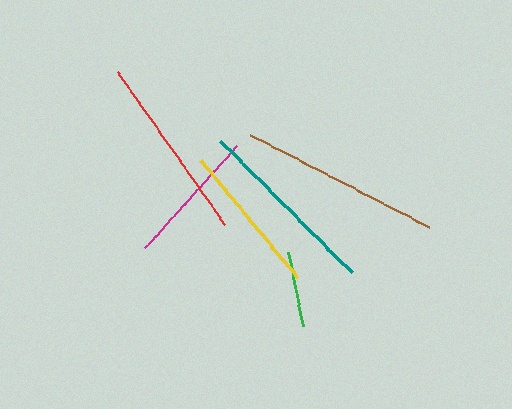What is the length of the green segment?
The green segment is approximately 74 pixels long.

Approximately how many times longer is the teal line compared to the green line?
The teal line is approximately 2.5 times the length of the green line.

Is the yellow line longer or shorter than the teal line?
The teal line is longer than the yellow line.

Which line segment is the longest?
The brown line is the longest at approximately 201 pixels.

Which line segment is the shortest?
The green line is the shortest at approximately 74 pixels.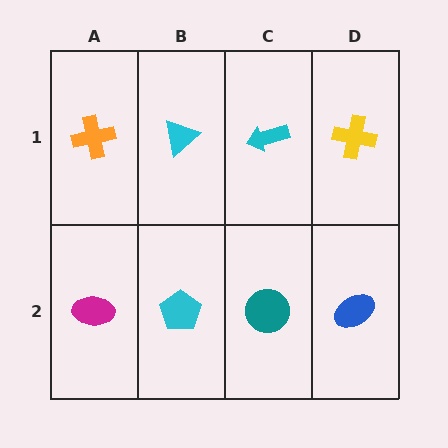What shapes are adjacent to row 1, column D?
A blue ellipse (row 2, column D), a cyan arrow (row 1, column C).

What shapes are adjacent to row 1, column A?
A magenta ellipse (row 2, column A), a cyan triangle (row 1, column B).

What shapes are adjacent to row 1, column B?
A cyan pentagon (row 2, column B), an orange cross (row 1, column A), a cyan arrow (row 1, column C).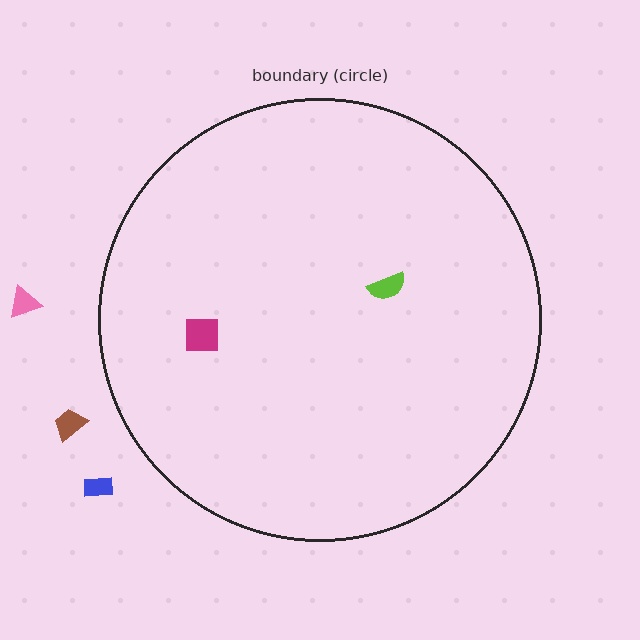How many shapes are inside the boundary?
2 inside, 3 outside.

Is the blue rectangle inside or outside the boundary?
Outside.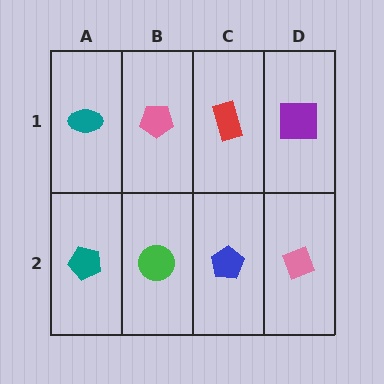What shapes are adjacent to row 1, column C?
A blue pentagon (row 2, column C), a pink pentagon (row 1, column B), a purple square (row 1, column D).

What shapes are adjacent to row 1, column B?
A green circle (row 2, column B), a teal ellipse (row 1, column A), a red rectangle (row 1, column C).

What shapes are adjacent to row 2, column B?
A pink pentagon (row 1, column B), a teal pentagon (row 2, column A), a blue pentagon (row 2, column C).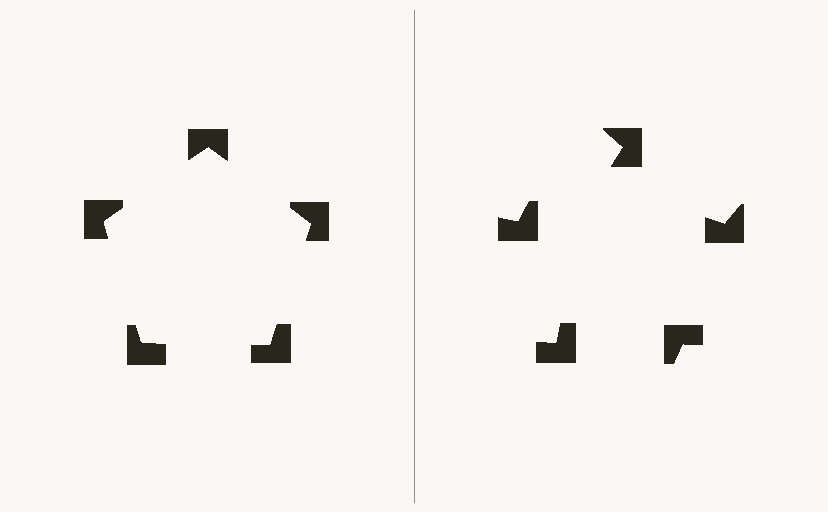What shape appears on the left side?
An illusory pentagon.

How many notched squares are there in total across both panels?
10 — 5 on each side.